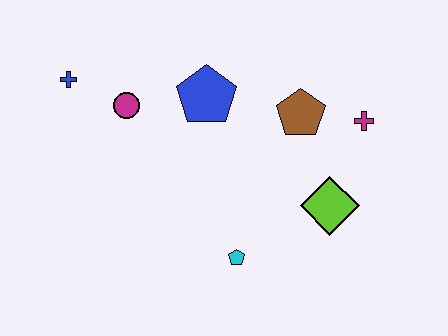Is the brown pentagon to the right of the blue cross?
Yes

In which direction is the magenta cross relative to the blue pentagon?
The magenta cross is to the right of the blue pentagon.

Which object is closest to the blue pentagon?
The magenta circle is closest to the blue pentagon.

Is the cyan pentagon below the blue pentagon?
Yes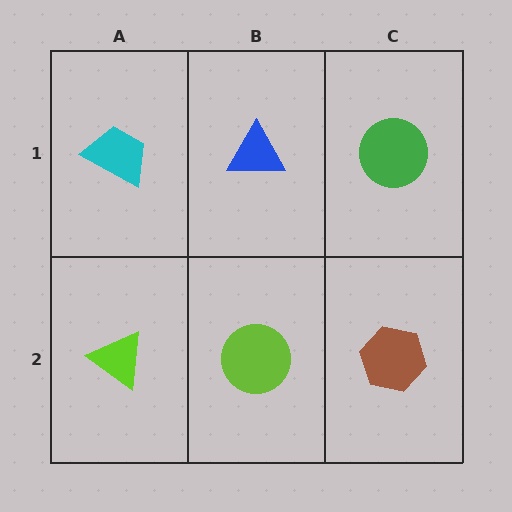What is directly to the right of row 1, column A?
A blue triangle.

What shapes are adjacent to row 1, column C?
A brown hexagon (row 2, column C), a blue triangle (row 1, column B).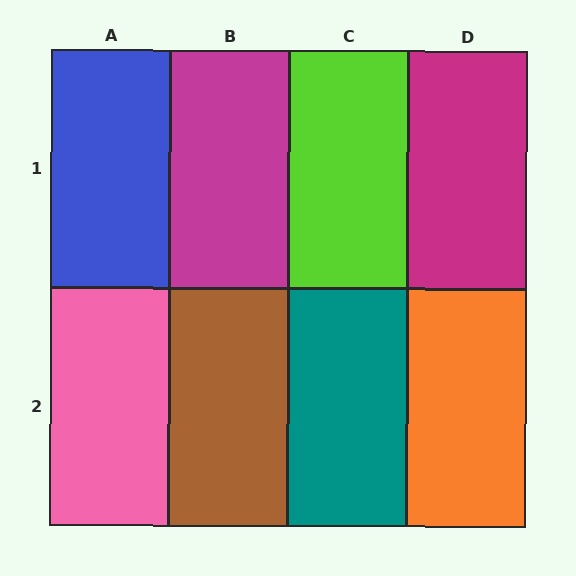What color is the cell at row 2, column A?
Pink.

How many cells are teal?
1 cell is teal.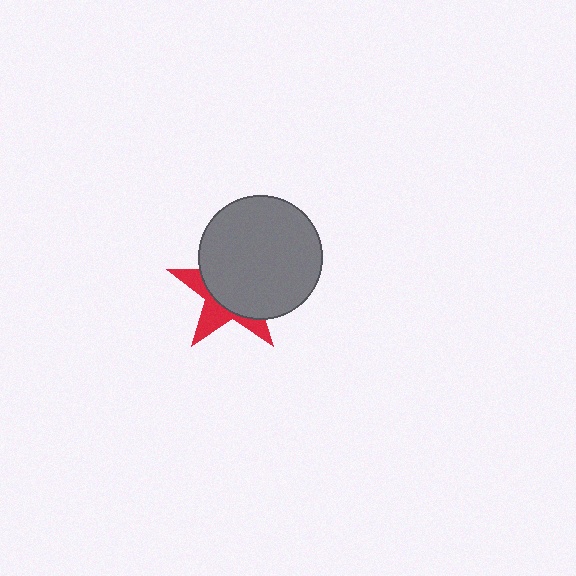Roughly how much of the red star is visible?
A small part of it is visible (roughly 35%).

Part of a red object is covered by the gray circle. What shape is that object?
It is a star.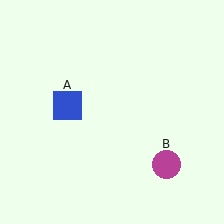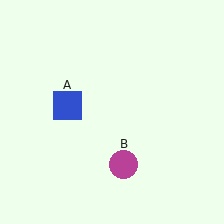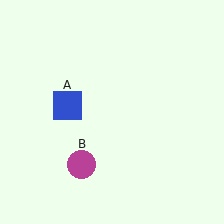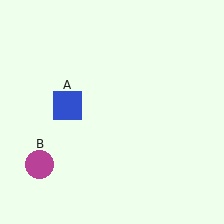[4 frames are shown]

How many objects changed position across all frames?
1 object changed position: magenta circle (object B).